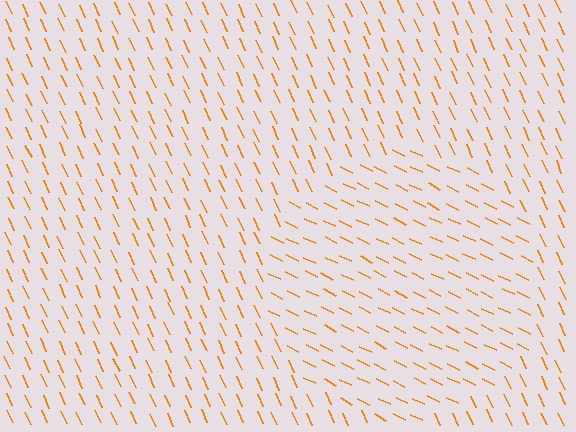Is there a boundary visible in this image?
Yes, there is a texture boundary formed by a change in line orientation.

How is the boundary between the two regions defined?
The boundary is defined purely by a change in line orientation (approximately 39 degrees difference). All lines are the same color and thickness.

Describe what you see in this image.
The image is filled with small orange line segments. A circle region in the image has lines oriented differently from the surrounding lines, creating a visible texture boundary.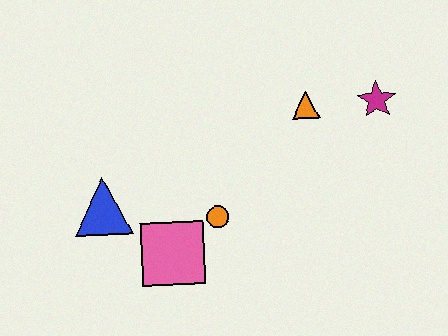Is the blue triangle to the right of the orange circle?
No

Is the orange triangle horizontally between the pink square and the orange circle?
No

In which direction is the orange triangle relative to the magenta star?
The orange triangle is to the left of the magenta star.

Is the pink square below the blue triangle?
Yes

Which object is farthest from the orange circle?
The magenta star is farthest from the orange circle.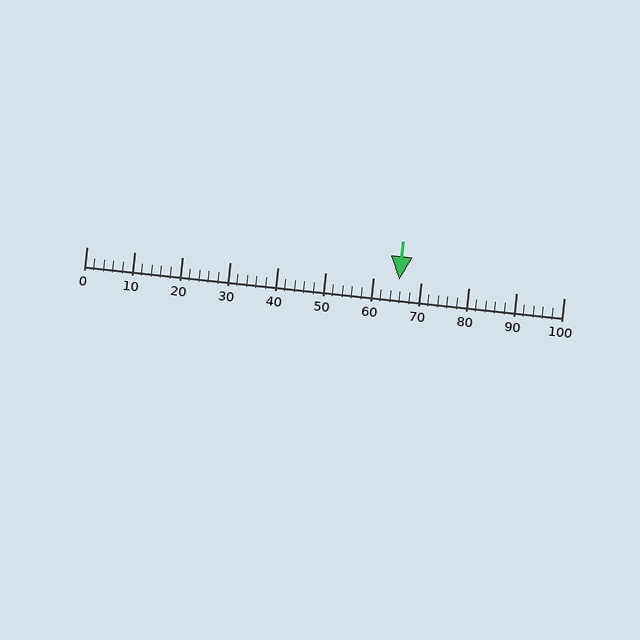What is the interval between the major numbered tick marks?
The major tick marks are spaced 10 units apart.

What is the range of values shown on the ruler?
The ruler shows values from 0 to 100.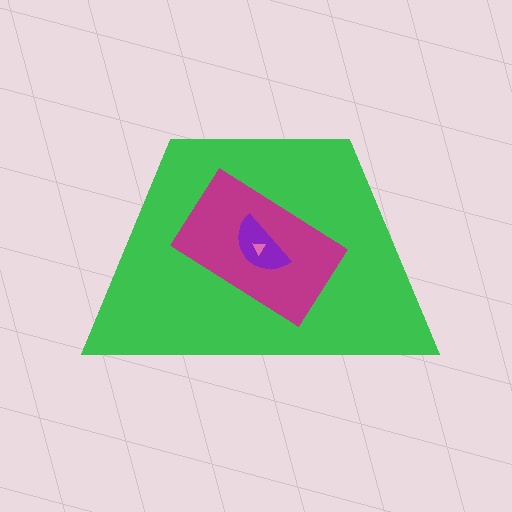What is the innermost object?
The pink triangle.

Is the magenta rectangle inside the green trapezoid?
Yes.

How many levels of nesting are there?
4.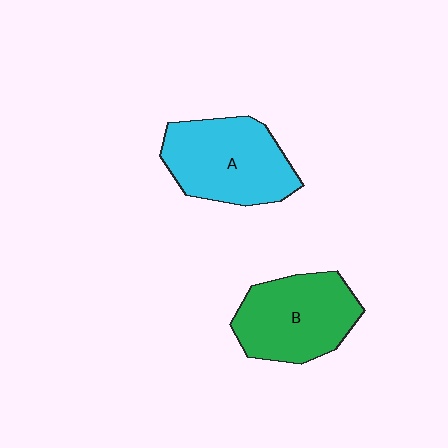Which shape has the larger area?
Shape A (cyan).